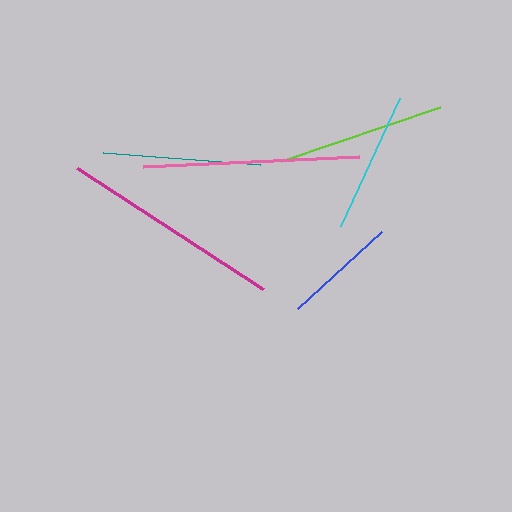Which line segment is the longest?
The magenta line is the longest at approximately 222 pixels.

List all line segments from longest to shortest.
From longest to shortest: magenta, pink, lime, teal, cyan, blue.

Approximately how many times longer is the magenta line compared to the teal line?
The magenta line is approximately 1.4 times the length of the teal line.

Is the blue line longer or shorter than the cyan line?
The cyan line is longer than the blue line.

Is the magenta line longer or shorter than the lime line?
The magenta line is longer than the lime line.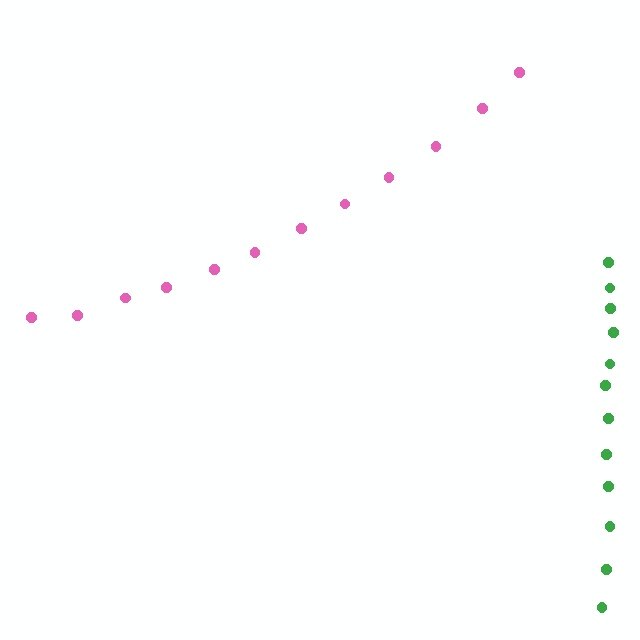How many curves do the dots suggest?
There are 2 distinct paths.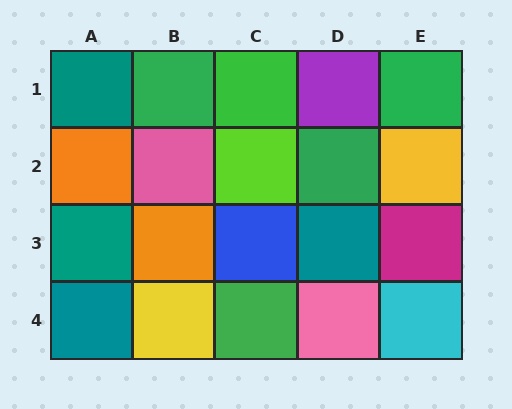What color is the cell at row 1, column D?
Purple.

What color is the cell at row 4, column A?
Teal.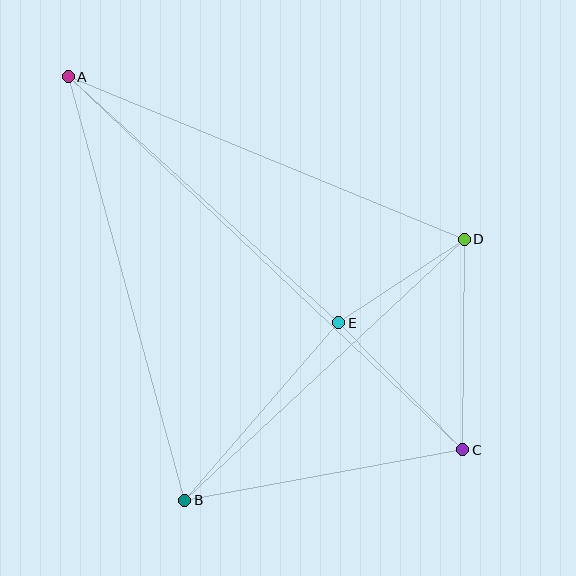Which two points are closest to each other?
Points D and E are closest to each other.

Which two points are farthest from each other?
Points A and C are farthest from each other.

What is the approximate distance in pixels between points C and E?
The distance between C and E is approximately 177 pixels.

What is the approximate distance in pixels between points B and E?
The distance between B and E is approximately 235 pixels.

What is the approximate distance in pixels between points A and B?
The distance between A and B is approximately 439 pixels.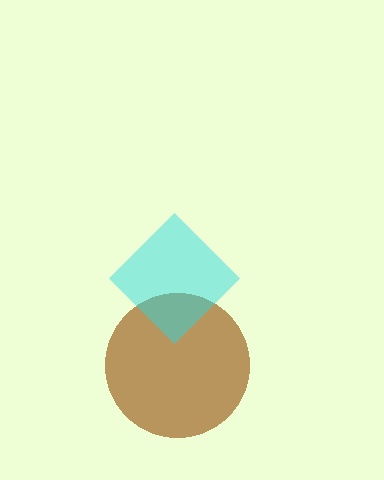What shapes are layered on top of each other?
The layered shapes are: a brown circle, a cyan diamond.